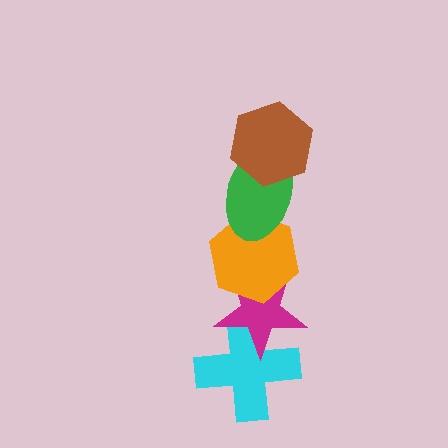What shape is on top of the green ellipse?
The brown hexagon is on top of the green ellipse.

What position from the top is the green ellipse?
The green ellipse is 2nd from the top.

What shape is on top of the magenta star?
The orange hexagon is on top of the magenta star.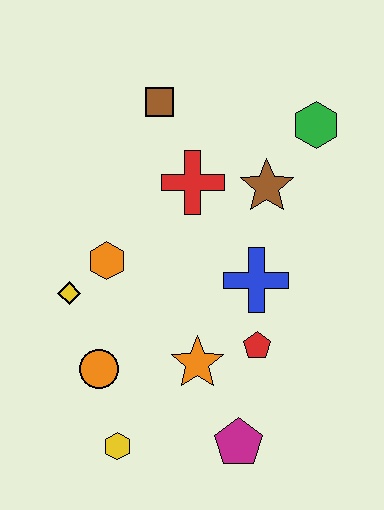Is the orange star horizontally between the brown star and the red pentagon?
No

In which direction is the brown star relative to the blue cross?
The brown star is above the blue cross.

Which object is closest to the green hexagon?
The brown star is closest to the green hexagon.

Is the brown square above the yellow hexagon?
Yes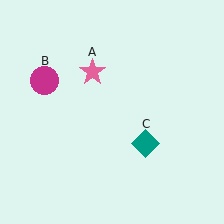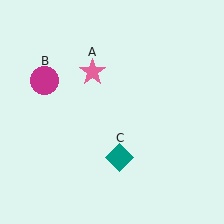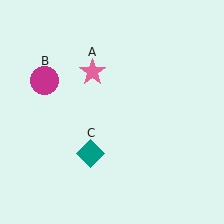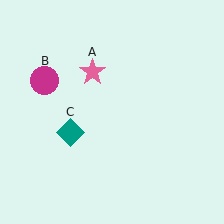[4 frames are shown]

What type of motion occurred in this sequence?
The teal diamond (object C) rotated clockwise around the center of the scene.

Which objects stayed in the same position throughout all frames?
Pink star (object A) and magenta circle (object B) remained stationary.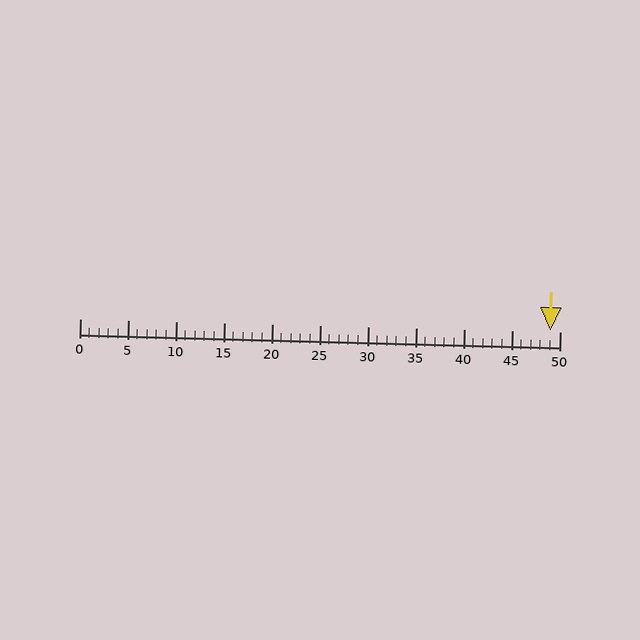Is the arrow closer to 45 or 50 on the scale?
The arrow is closer to 50.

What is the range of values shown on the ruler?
The ruler shows values from 0 to 50.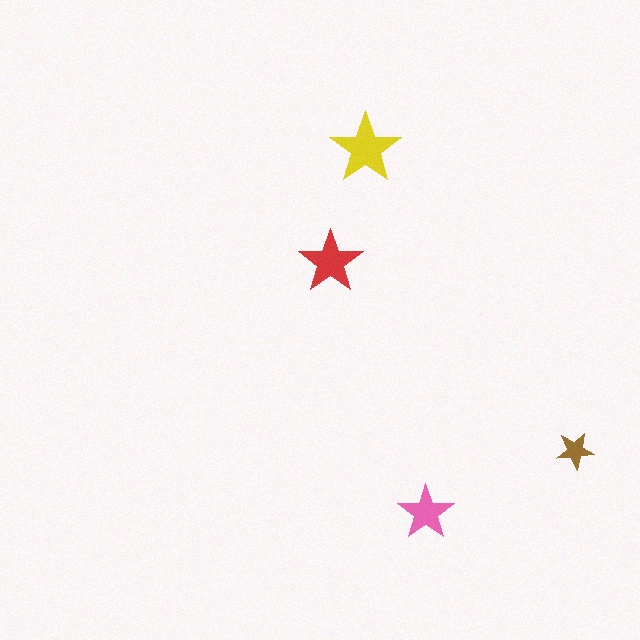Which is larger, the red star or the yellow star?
The yellow one.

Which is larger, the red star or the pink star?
The red one.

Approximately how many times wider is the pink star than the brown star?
About 1.5 times wider.